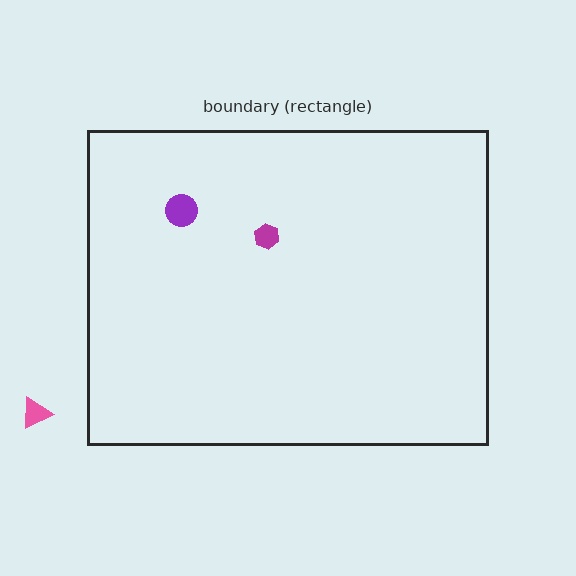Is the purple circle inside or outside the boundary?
Inside.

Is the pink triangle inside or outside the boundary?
Outside.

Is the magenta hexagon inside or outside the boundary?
Inside.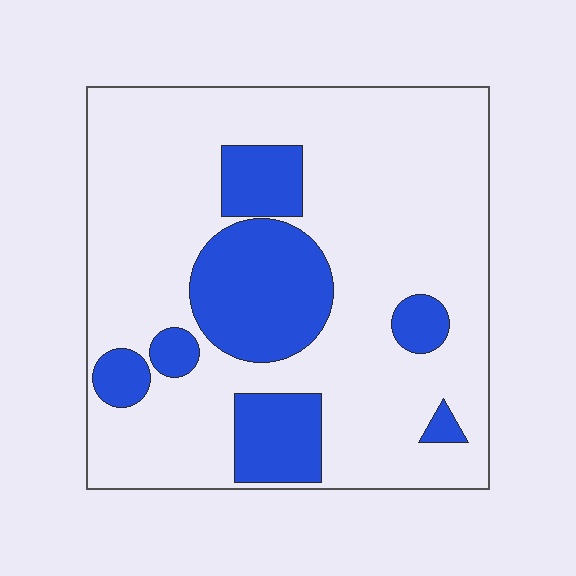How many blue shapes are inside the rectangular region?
7.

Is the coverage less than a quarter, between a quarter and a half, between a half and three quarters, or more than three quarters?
Less than a quarter.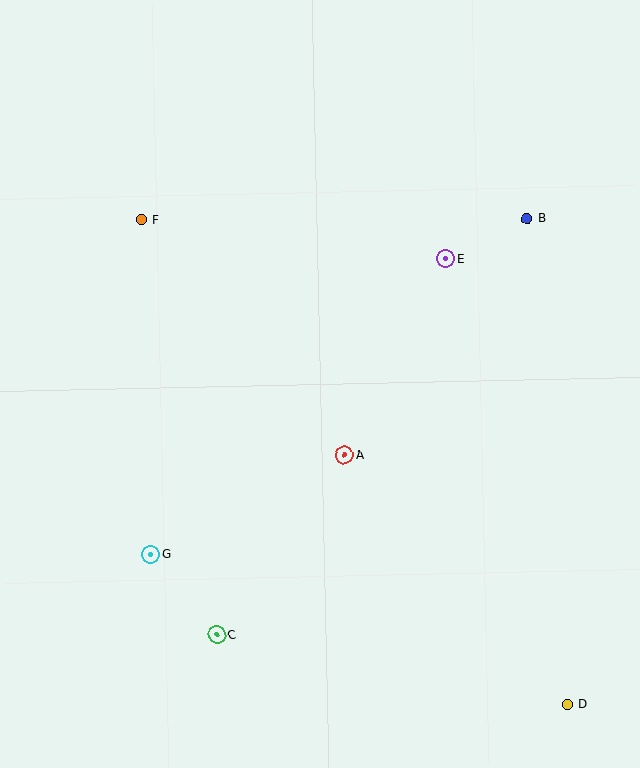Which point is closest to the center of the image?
Point A at (344, 455) is closest to the center.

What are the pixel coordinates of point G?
Point G is at (150, 555).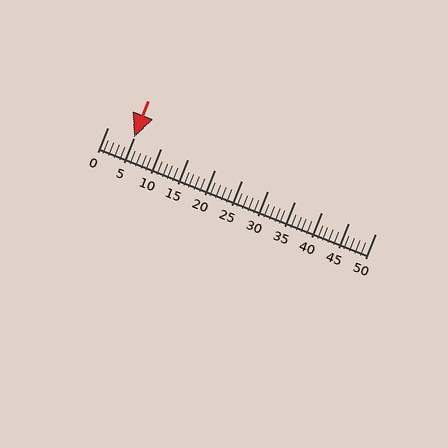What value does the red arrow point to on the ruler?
The red arrow points to approximately 5.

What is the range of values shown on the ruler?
The ruler shows values from 0 to 50.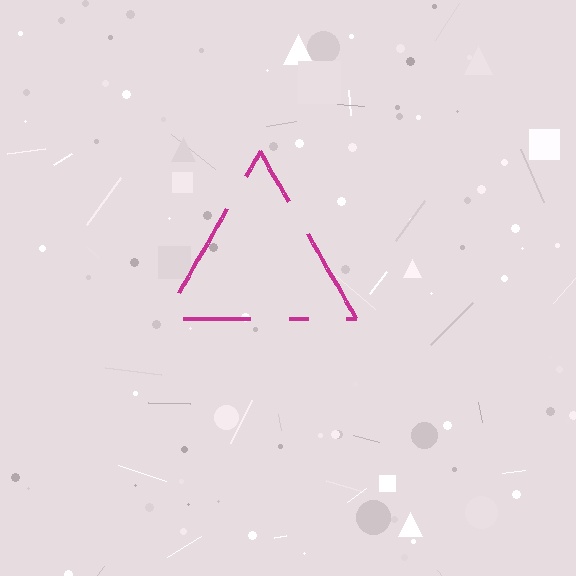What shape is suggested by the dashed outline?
The dashed outline suggests a triangle.